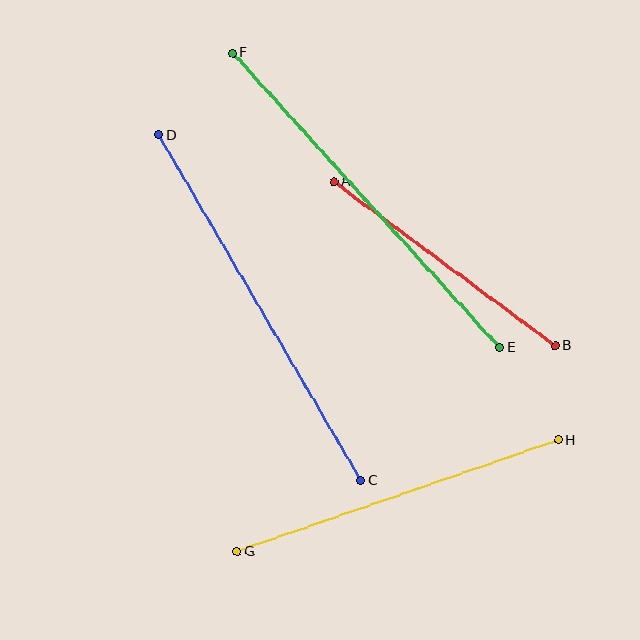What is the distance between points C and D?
The distance is approximately 400 pixels.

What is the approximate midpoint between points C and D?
The midpoint is at approximately (260, 307) pixels.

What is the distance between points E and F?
The distance is approximately 398 pixels.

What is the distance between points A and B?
The distance is approximately 275 pixels.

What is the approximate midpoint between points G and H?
The midpoint is at approximately (398, 496) pixels.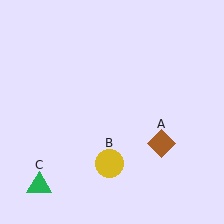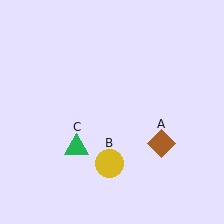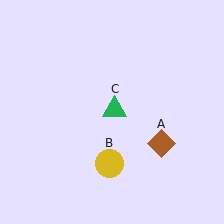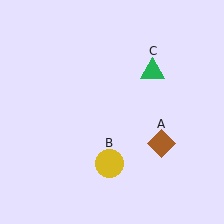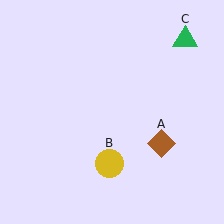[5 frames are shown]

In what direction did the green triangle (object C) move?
The green triangle (object C) moved up and to the right.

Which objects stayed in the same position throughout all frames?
Brown diamond (object A) and yellow circle (object B) remained stationary.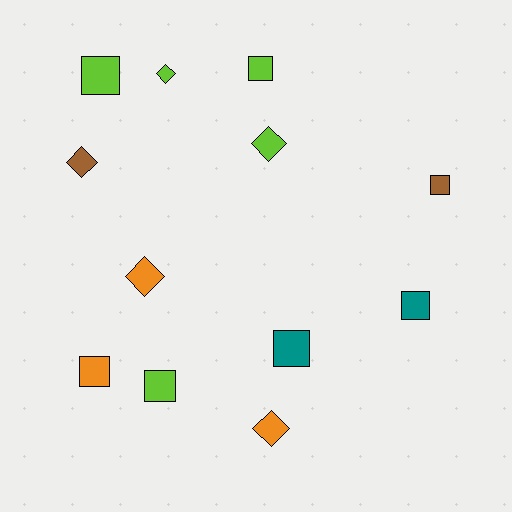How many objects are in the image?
There are 12 objects.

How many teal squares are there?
There are 2 teal squares.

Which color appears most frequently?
Lime, with 5 objects.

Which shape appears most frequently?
Square, with 7 objects.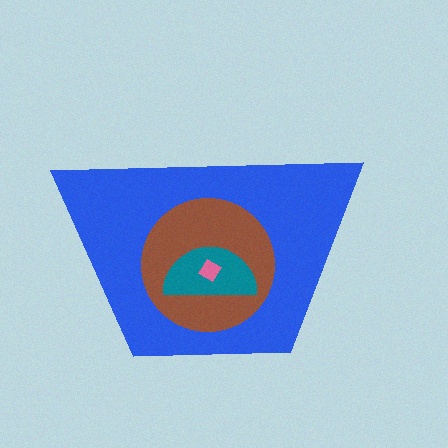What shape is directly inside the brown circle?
The teal semicircle.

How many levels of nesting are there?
4.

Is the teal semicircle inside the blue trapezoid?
Yes.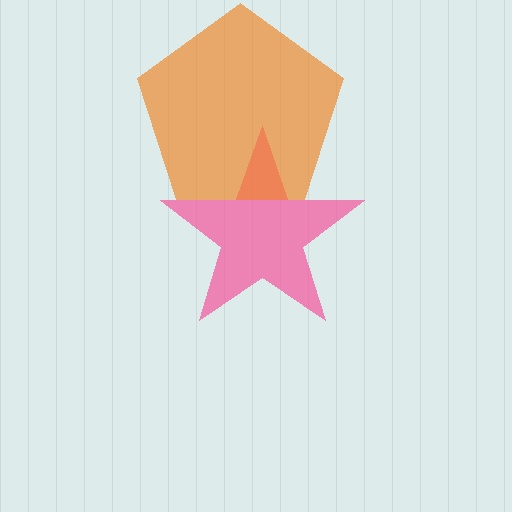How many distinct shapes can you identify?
There are 2 distinct shapes: a pink star, an orange pentagon.